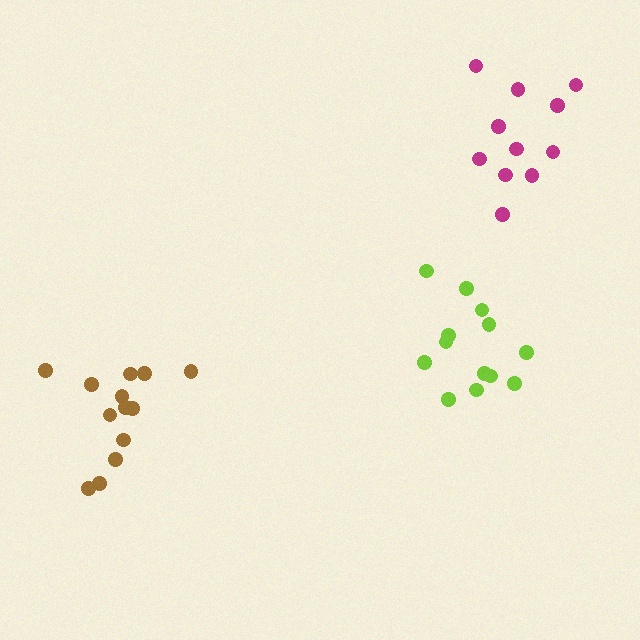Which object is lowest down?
The brown cluster is bottommost.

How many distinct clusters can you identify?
There are 3 distinct clusters.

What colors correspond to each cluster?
The clusters are colored: lime, brown, magenta.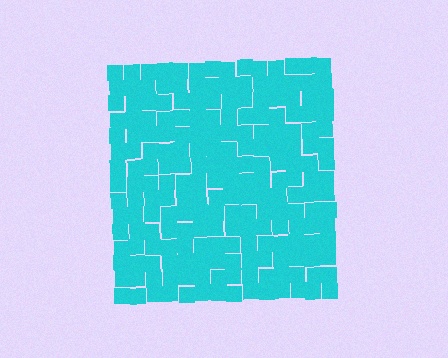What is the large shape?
The large shape is a square.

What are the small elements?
The small elements are squares.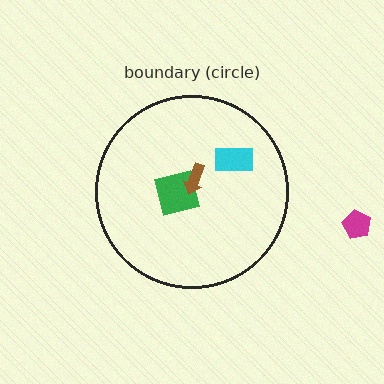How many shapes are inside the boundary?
3 inside, 1 outside.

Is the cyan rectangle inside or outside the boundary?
Inside.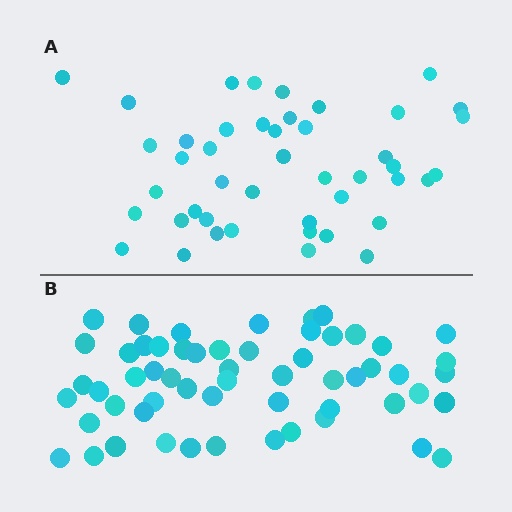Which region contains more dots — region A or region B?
Region B (the bottom region) has more dots.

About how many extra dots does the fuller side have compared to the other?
Region B has roughly 12 or so more dots than region A.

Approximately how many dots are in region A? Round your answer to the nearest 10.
About 40 dots. (The exact count is 45, which rounds to 40.)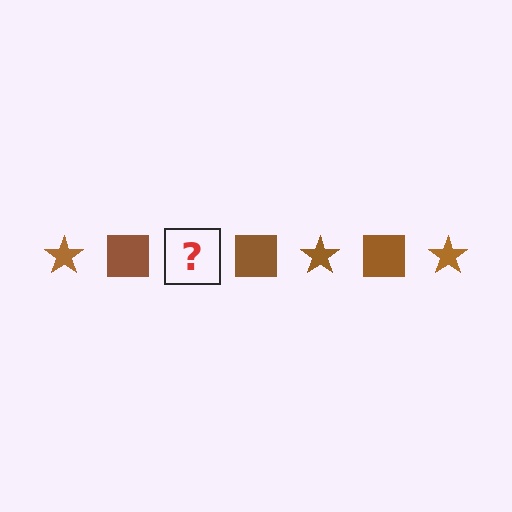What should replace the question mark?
The question mark should be replaced with a brown star.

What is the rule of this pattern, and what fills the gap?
The rule is that the pattern cycles through star, square shapes in brown. The gap should be filled with a brown star.